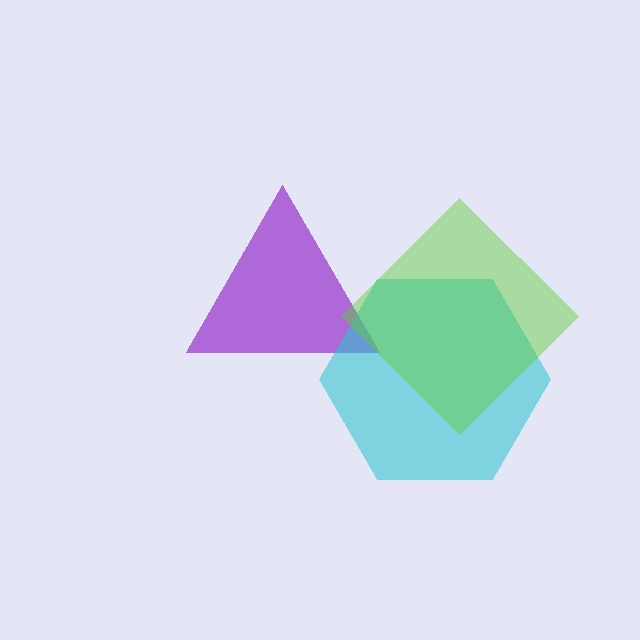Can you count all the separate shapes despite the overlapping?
Yes, there are 3 separate shapes.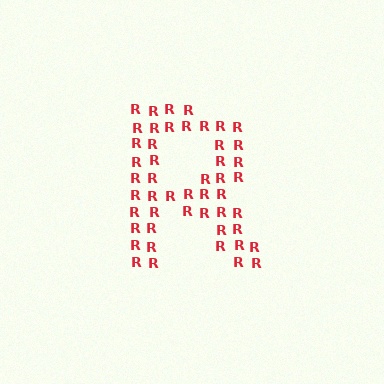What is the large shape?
The large shape is the letter R.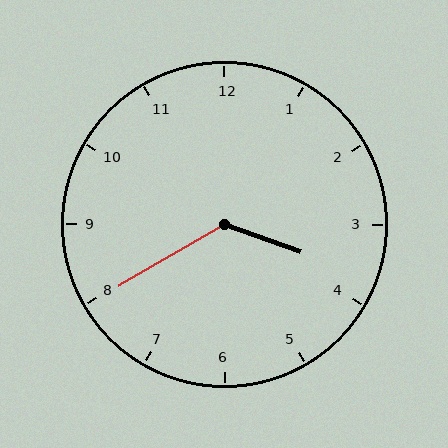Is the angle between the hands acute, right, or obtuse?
It is obtuse.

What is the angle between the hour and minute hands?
Approximately 130 degrees.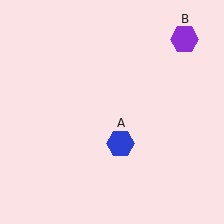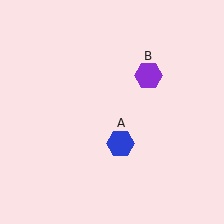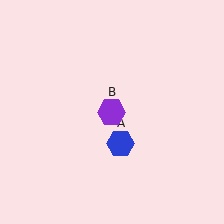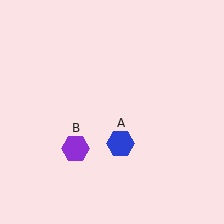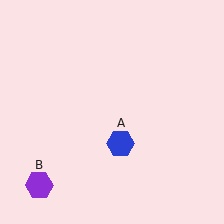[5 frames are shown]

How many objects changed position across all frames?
1 object changed position: purple hexagon (object B).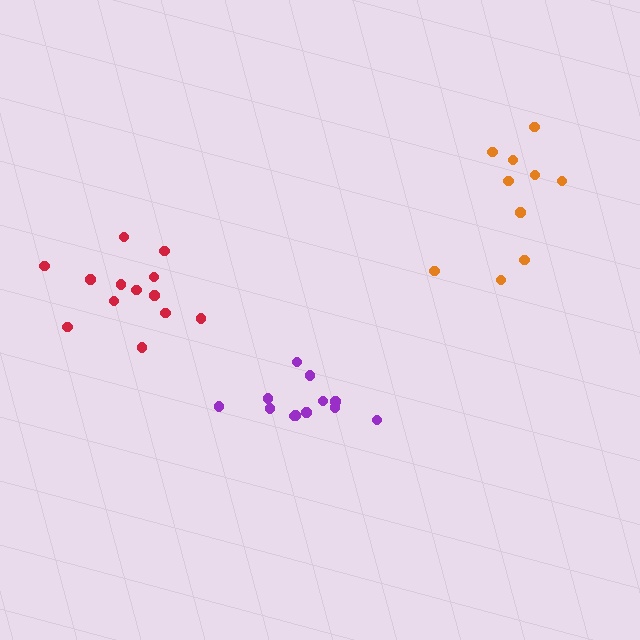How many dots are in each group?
Group 1: 12 dots, Group 2: 10 dots, Group 3: 13 dots (35 total).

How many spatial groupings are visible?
There are 3 spatial groupings.